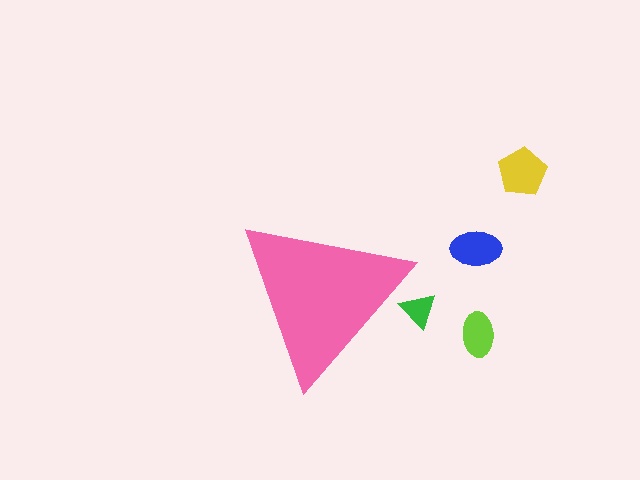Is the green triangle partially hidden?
Yes, the green triangle is partially hidden behind the pink triangle.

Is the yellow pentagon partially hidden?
No, the yellow pentagon is fully visible.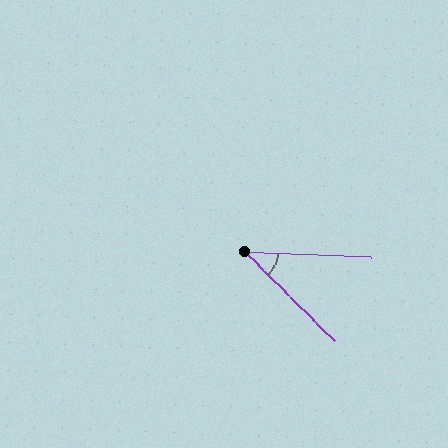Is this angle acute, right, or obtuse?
It is acute.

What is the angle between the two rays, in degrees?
Approximately 42 degrees.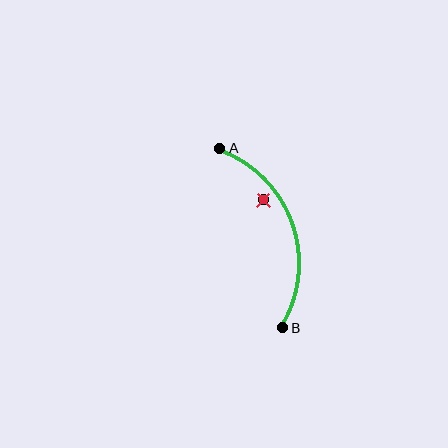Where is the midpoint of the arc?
The arc midpoint is the point on the curve farthest from the straight line joining A and B. It sits to the right of that line.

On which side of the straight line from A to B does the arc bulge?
The arc bulges to the right of the straight line connecting A and B.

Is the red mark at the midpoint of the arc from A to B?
No — the red mark does not lie on the arc at all. It sits slightly inside the curve.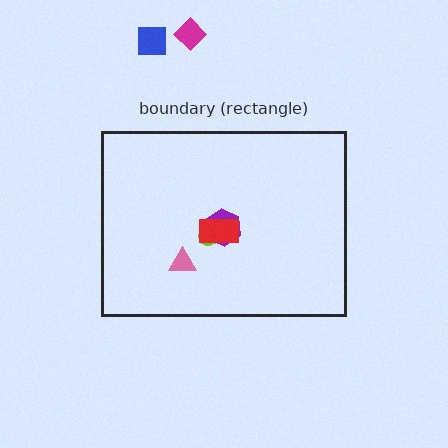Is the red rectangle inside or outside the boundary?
Inside.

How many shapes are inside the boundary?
4 inside, 2 outside.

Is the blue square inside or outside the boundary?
Outside.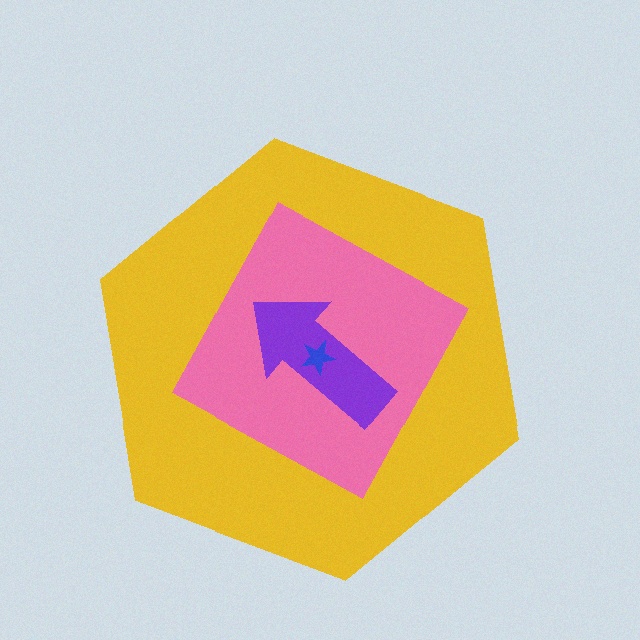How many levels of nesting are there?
4.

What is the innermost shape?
The blue star.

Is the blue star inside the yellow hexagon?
Yes.